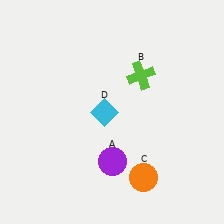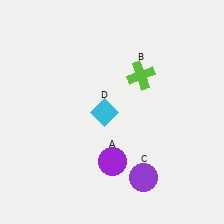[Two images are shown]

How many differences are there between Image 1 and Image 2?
There is 1 difference between the two images.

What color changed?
The circle (C) changed from orange in Image 1 to purple in Image 2.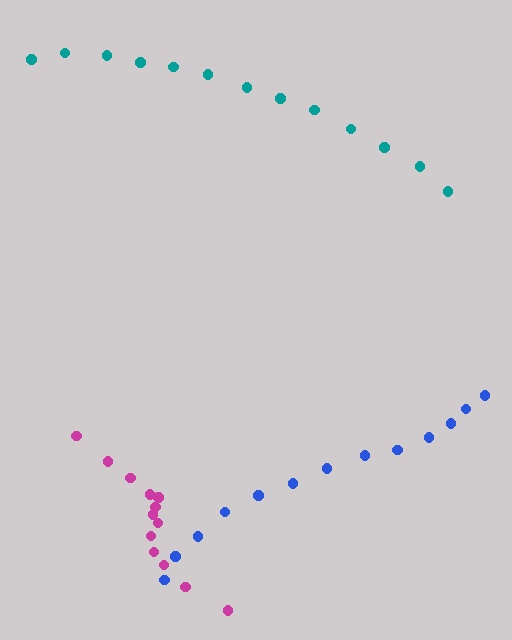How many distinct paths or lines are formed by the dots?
There are 3 distinct paths.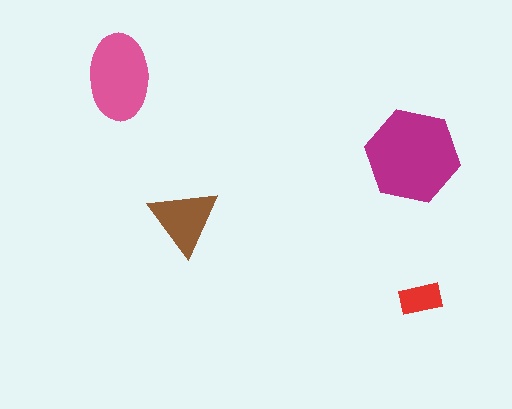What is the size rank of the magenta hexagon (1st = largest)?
1st.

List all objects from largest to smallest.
The magenta hexagon, the pink ellipse, the brown triangle, the red rectangle.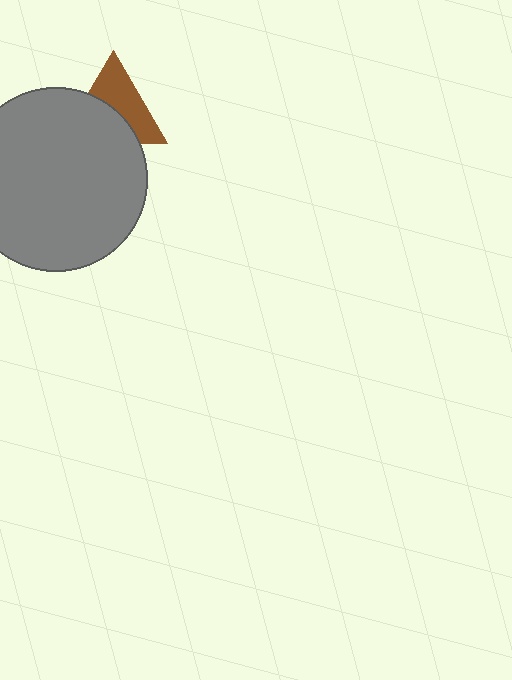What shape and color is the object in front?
The object in front is a gray circle.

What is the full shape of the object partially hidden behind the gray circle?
The partially hidden object is a brown triangle.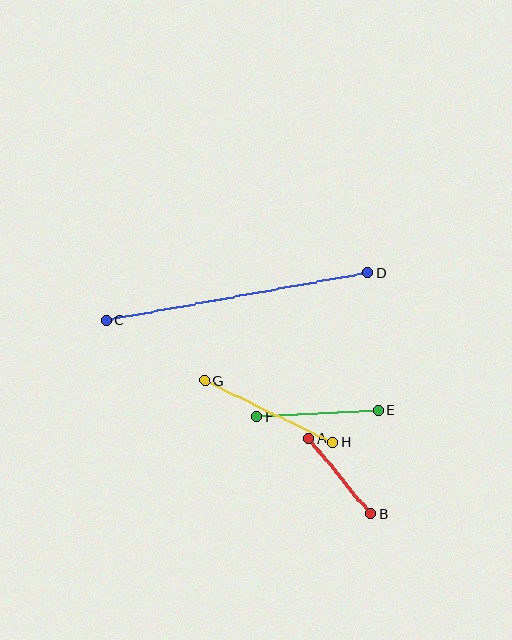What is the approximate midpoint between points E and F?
The midpoint is at approximately (318, 413) pixels.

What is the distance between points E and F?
The distance is approximately 122 pixels.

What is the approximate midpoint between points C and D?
The midpoint is at approximately (237, 297) pixels.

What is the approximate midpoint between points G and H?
The midpoint is at approximately (269, 412) pixels.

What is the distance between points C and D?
The distance is approximately 266 pixels.